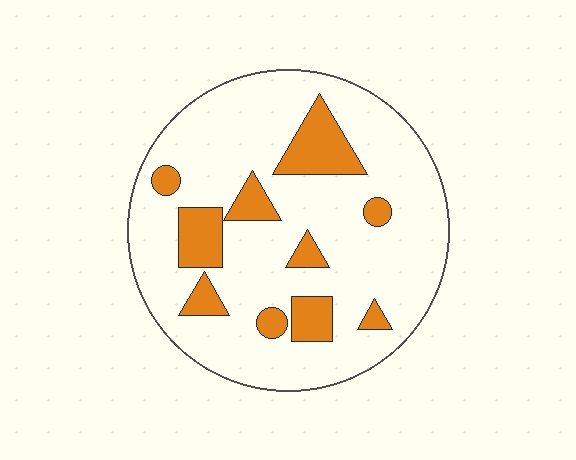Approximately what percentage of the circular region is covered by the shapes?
Approximately 20%.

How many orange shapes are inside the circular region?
10.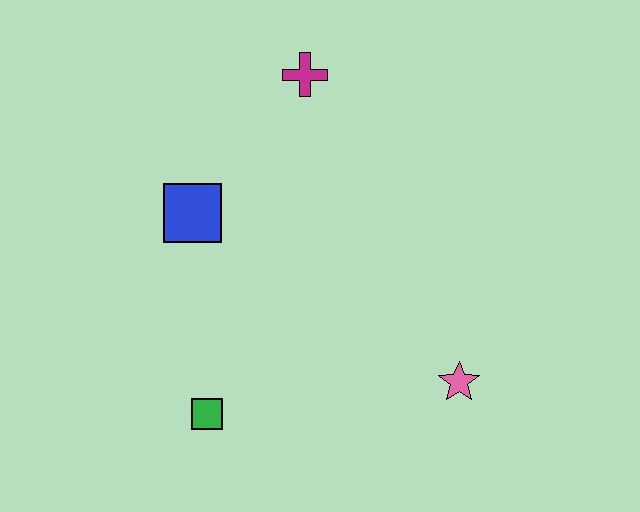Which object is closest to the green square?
The blue square is closest to the green square.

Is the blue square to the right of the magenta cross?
No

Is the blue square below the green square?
No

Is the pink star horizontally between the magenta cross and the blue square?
No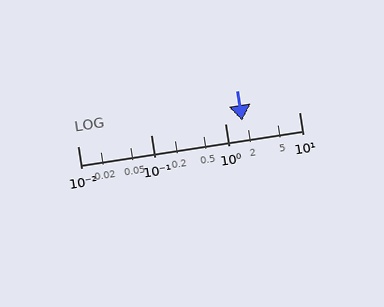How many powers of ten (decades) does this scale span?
The scale spans 3 decades, from 0.01 to 10.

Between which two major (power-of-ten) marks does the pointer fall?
The pointer is between 1 and 10.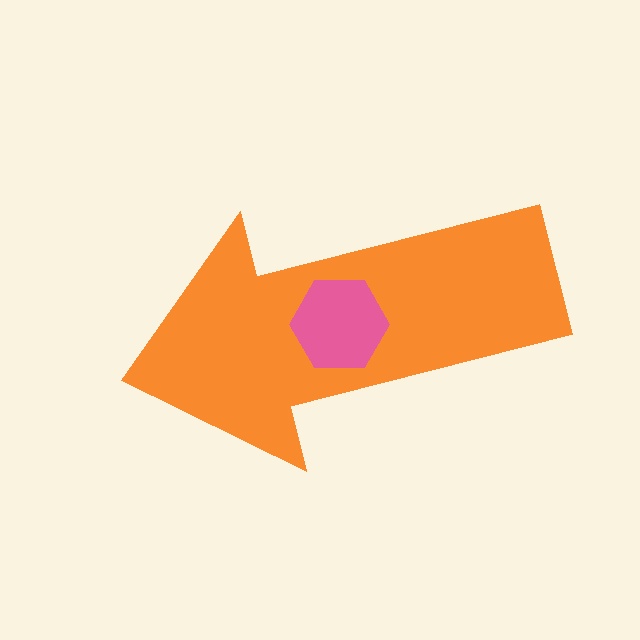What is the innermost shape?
The pink hexagon.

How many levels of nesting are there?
2.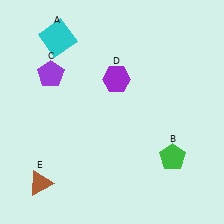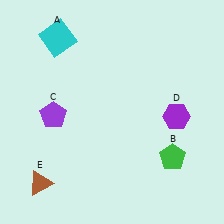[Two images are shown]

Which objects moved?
The objects that moved are: the purple pentagon (C), the purple hexagon (D).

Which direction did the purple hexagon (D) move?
The purple hexagon (D) moved right.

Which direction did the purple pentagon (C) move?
The purple pentagon (C) moved down.